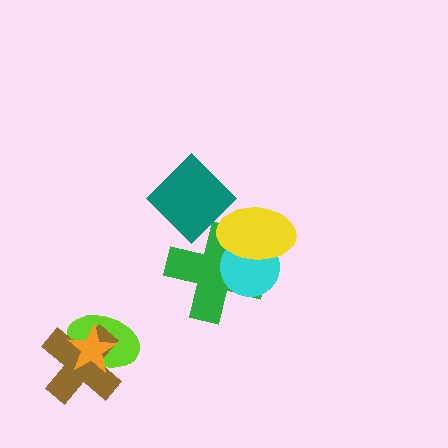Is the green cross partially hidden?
Yes, it is partially covered by another shape.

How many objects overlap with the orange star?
2 objects overlap with the orange star.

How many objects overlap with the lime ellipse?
2 objects overlap with the lime ellipse.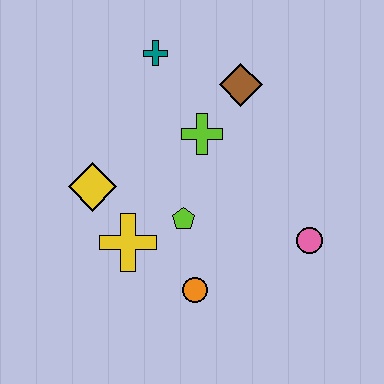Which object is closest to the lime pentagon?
The yellow cross is closest to the lime pentagon.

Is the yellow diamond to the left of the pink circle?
Yes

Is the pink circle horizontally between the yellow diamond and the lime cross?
No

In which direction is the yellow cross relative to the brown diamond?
The yellow cross is below the brown diamond.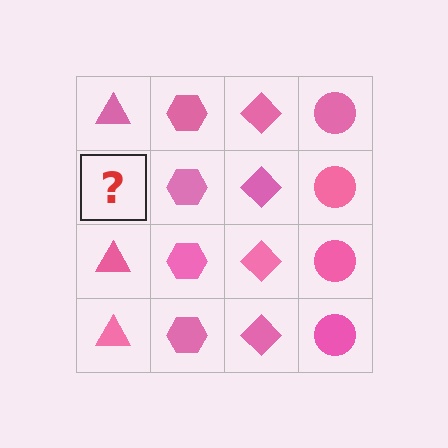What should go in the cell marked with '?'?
The missing cell should contain a pink triangle.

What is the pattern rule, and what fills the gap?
The rule is that each column has a consistent shape. The gap should be filled with a pink triangle.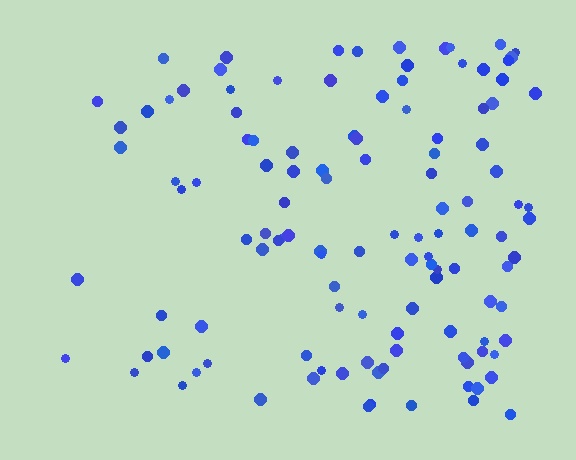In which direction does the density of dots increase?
From left to right, with the right side densest.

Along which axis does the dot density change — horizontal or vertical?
Horizontal.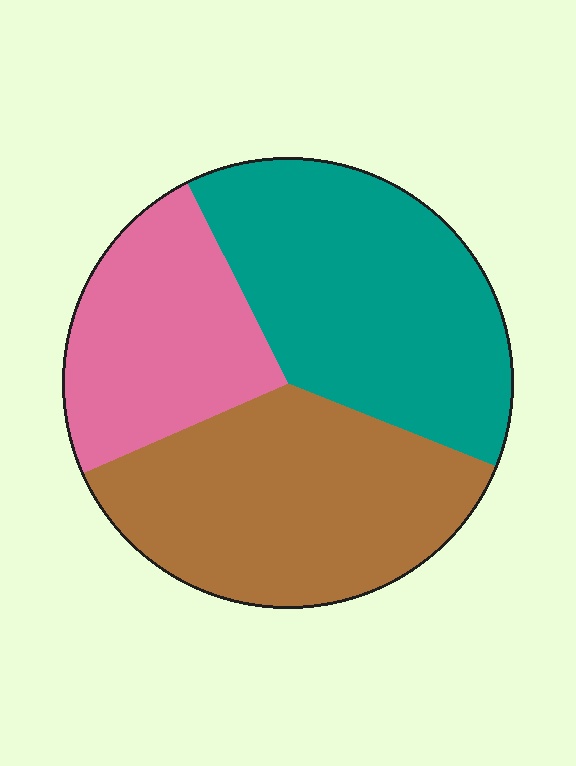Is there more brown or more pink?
Brown.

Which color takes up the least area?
Pink, at roughly 25%.